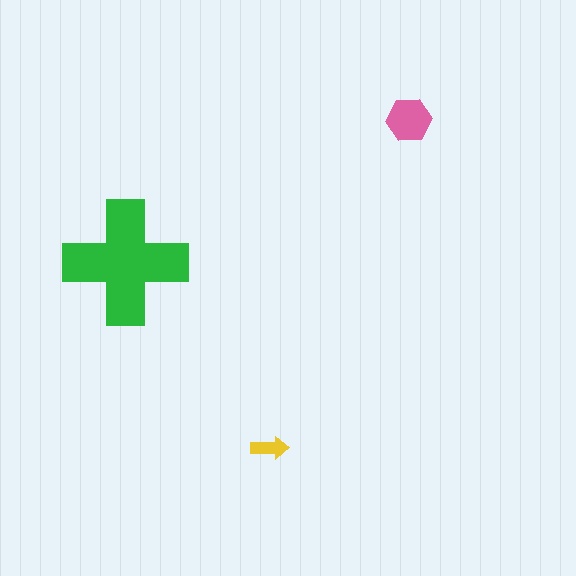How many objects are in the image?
There are 3 objects in the image.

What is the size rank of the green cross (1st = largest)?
1st.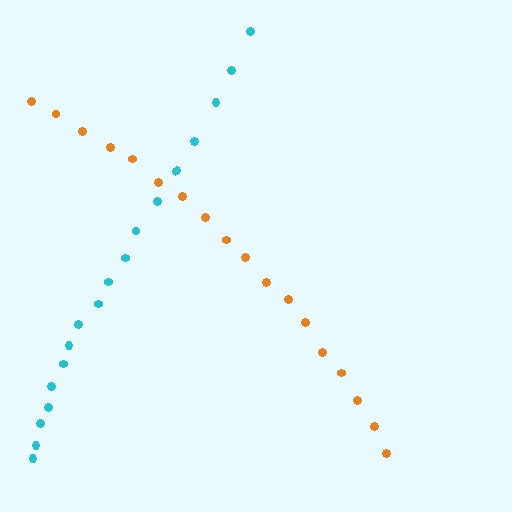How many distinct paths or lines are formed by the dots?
There are 2 distinct paths.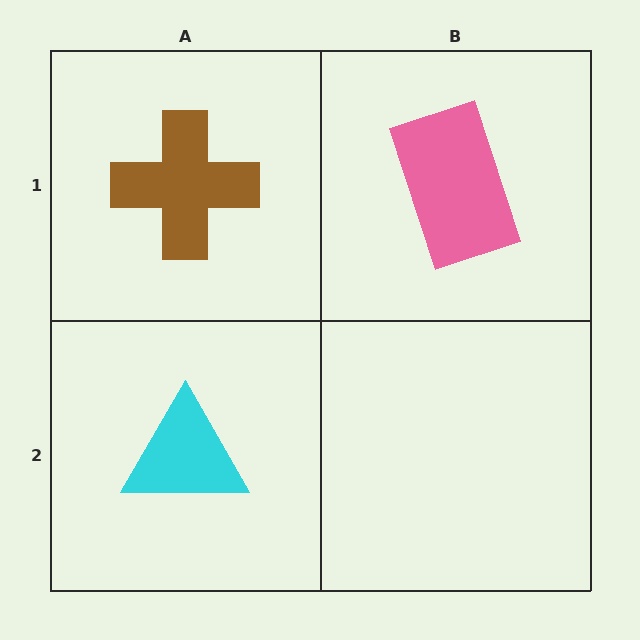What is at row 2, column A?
A cyan triangle.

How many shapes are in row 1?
2 shapes.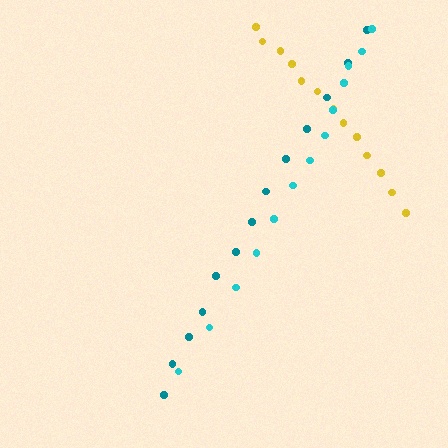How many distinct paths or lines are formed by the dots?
There are 3 distinct paths.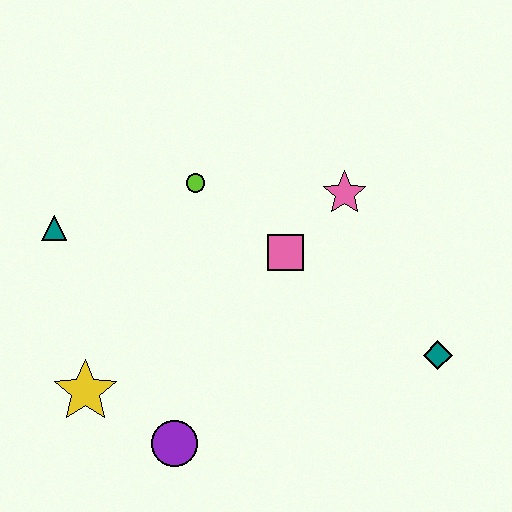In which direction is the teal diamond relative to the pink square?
The teal diamond is to the right of the pink square.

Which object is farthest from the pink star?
The yellow star is farthest from the pink star.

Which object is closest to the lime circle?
The pink square is closest to the lime circle.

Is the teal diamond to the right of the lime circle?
Yes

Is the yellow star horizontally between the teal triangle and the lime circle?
Yes